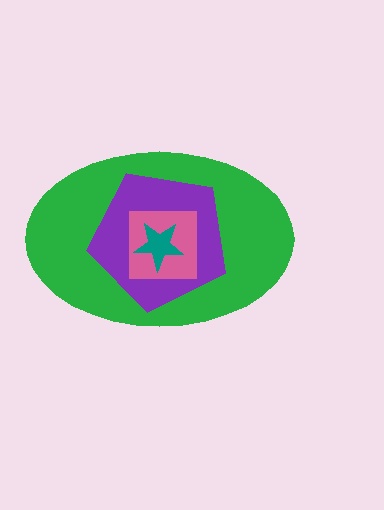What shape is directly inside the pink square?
The teal star.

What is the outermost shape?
The green ellipse.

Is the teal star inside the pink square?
Yes.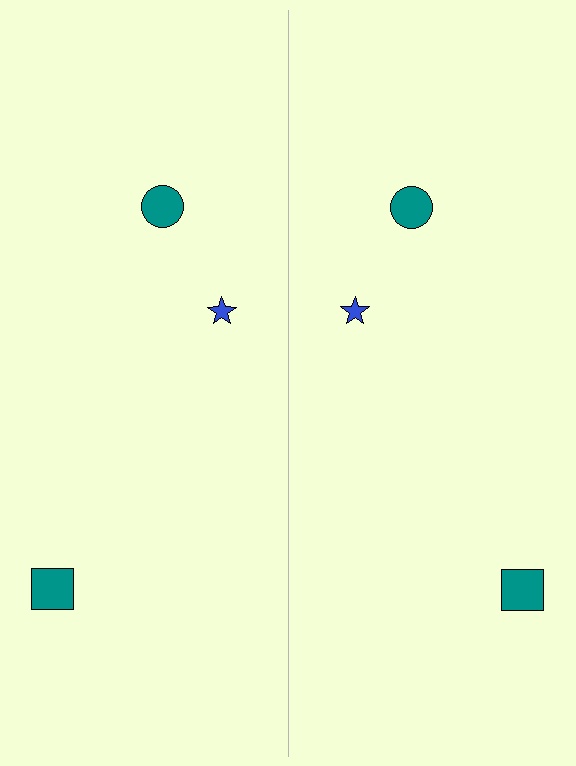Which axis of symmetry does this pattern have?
The pattern has a vertical axis of symmetry running through the center of the image.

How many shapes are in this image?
There are 6 shapes in this image.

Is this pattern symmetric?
Yes, this pattern has bilateral (reflection) symmetry.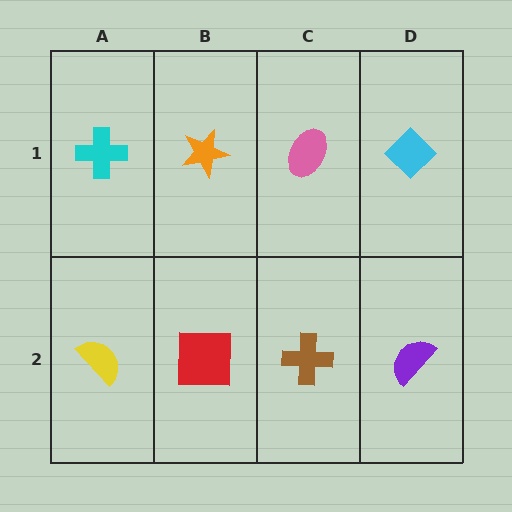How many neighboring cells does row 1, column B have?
3.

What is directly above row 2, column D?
A cyan diamond.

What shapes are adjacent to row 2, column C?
A pink ellipse (row 1, column C), a red square (row 2, column B), a purple semicircle (row 2, column D).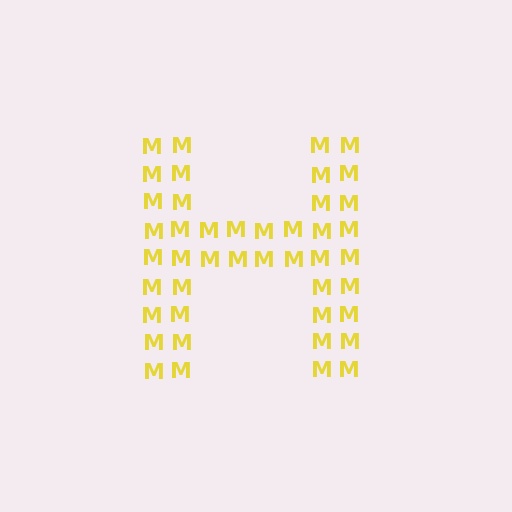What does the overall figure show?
The overall figure shows the letter H.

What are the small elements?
The small elements are letter M's.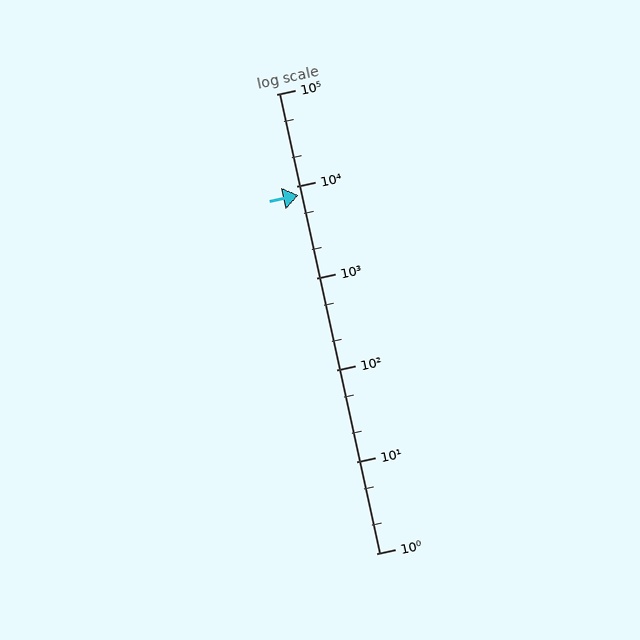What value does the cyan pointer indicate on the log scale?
The pointer indicates approximately 8000.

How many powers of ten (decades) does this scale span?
The scale spans 5 decades, from 1 to 100000.